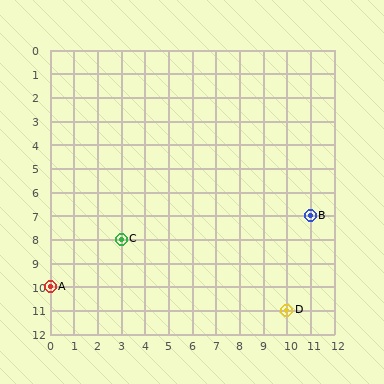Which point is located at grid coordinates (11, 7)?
Point B is at (11, 7).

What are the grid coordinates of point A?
Point A is at grid coordinates (0, 10).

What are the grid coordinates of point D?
Point D is at grid coordinates (10, 11).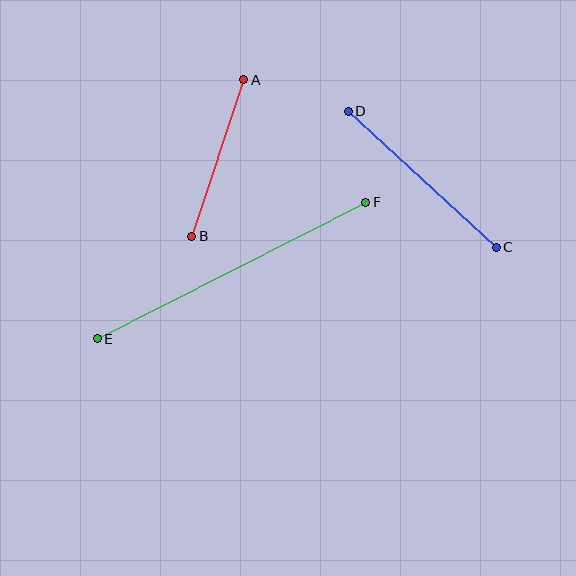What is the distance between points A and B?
The distance is approximately 165 pixels.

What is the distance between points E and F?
The distance is approximately 301 pixels.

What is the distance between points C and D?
The distance is approximately 201 pixels.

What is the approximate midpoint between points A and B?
The midpoint is at approximately (218, 158) pixels.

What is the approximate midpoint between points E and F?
The midpoint is at approximately (232, 270) pixels.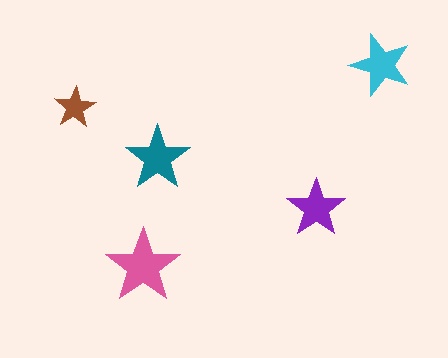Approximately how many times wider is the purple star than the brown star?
About 1.5 times wider.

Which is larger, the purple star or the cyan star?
The cyan one.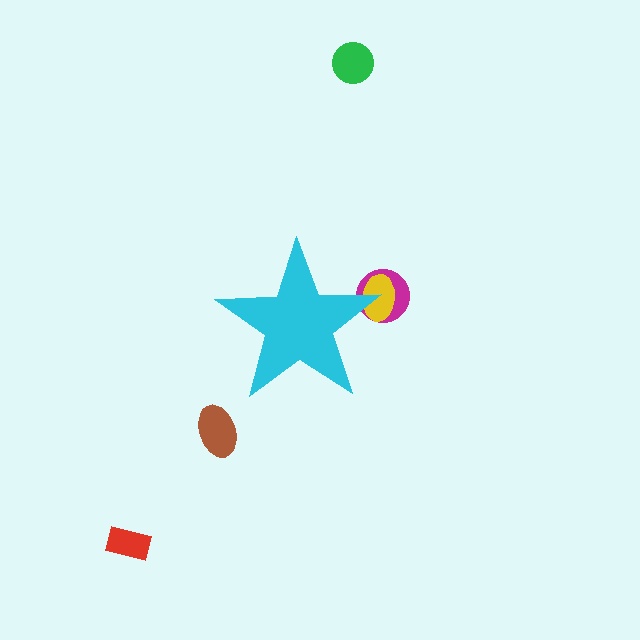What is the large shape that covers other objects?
A cyan star.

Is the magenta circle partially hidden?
Yes, the magenta circle is partially hidden behind the cyan star.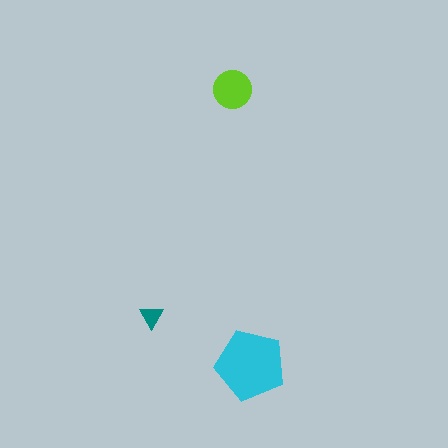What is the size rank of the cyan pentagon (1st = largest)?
1st.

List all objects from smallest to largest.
The teal triangle, the lime circle, the cyan pentagon.